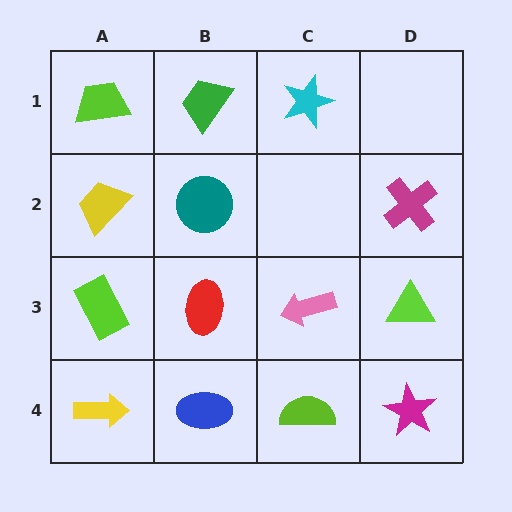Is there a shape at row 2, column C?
No, that cell is empty.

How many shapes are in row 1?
3 shapes.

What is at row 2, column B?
A teal circle.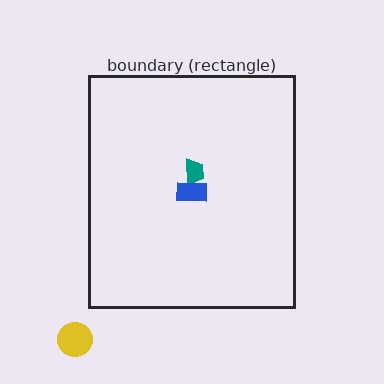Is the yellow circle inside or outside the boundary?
Outside.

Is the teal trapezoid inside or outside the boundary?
Inside.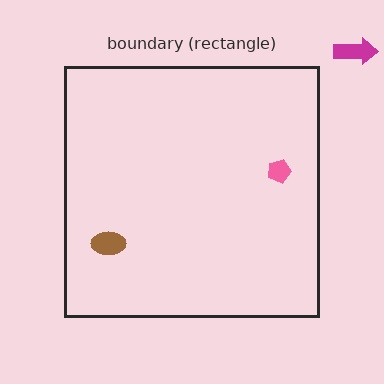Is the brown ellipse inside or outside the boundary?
Inside.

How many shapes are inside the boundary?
2 inside, 1 outside.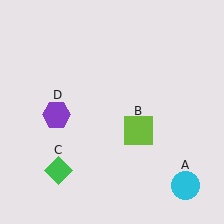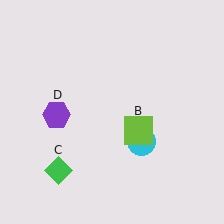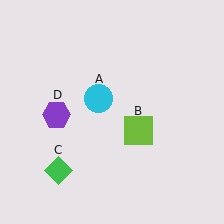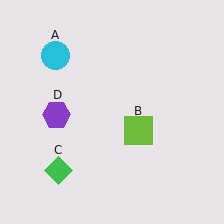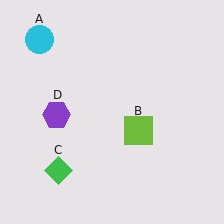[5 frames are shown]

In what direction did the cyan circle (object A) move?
The cyan circle (object A) moved up and to the left.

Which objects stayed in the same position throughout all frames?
Lime square (object B) and green diamond (object C) and purple hexagon (object D) remained stationary.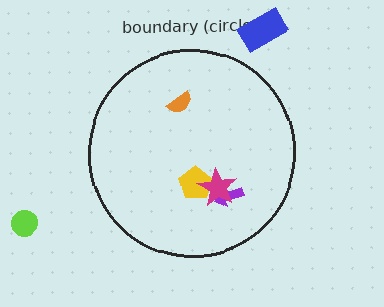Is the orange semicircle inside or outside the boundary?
Inside.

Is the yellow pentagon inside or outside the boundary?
Inside.